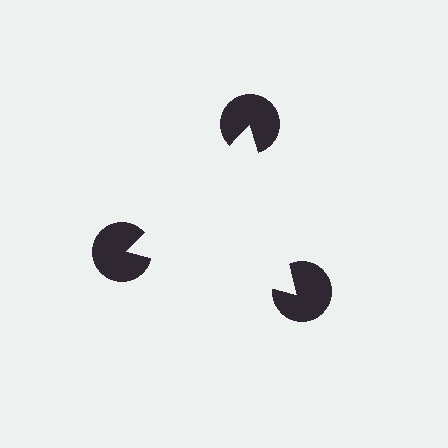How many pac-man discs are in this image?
There are 3 — one at each vertex of the illusory triangle.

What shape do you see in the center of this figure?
An illusory triangle — its edges are inferred from the aligned wedge cuts in the pac-man discs, not physically drawn.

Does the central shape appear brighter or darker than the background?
It typically appears slightly brighter than the background, even though no actual brightness change is drawn.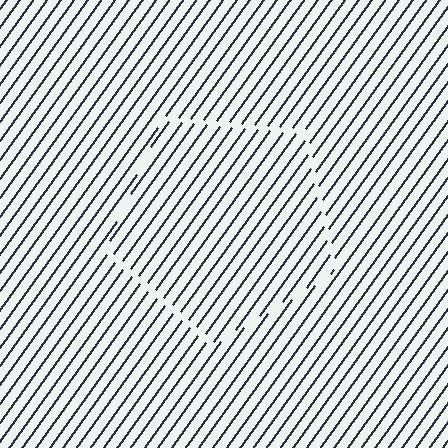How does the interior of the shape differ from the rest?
The interior of the shape contains the same grating, shifted by half a period — the contour is defined by the phase discontinuity where line-ends from the inner and outer gratings abut.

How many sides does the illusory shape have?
5 sides — the line-ends trace a pentagon.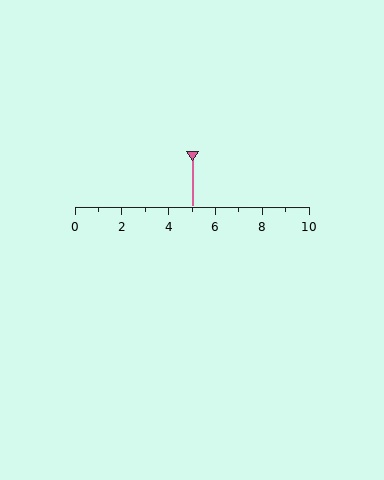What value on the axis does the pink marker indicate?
The marker indicates approximately 5.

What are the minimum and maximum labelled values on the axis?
The axis runs from 0 to 10.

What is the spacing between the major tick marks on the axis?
The major ticks are spaced 2 apart.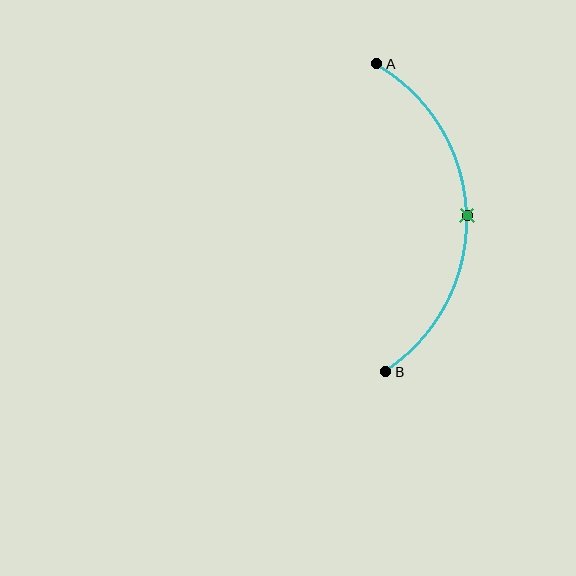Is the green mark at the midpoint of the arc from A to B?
Yes. The green mark lies on the arc at equal arc-length from both A and B — it is the arc midpoint.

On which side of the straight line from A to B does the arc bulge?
The arc bulges to the right of the straight line connecting A and B.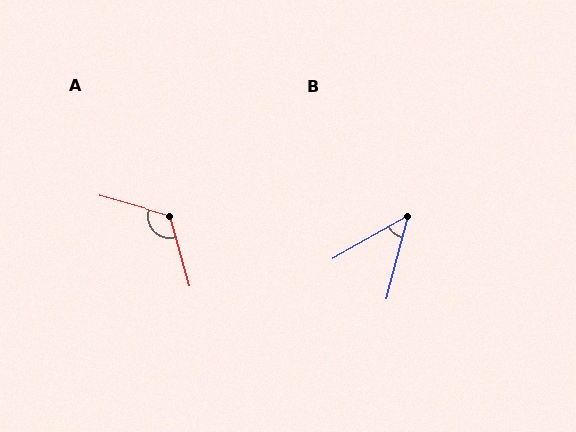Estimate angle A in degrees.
Approximately 122 degrees.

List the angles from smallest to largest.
B (46°), A (122°).